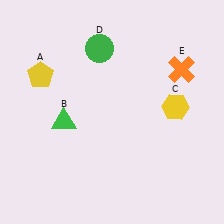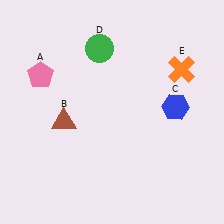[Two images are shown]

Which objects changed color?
A changed from yellow to pink. B changed from green to brown. C changed from yellow to blue.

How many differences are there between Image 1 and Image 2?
There are 3 differences between the two images.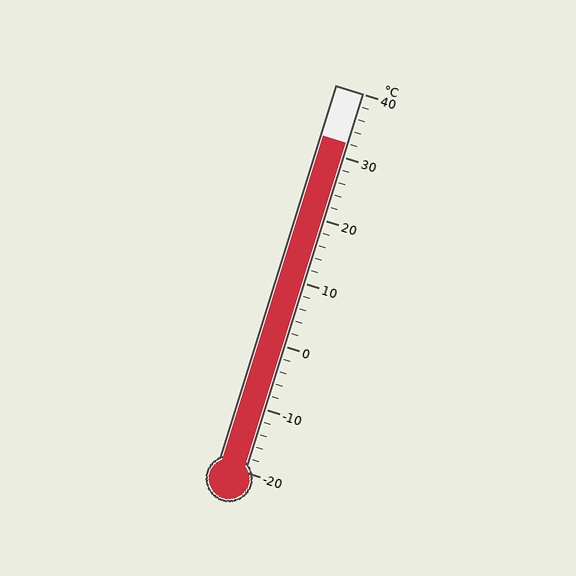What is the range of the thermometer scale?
The thermometer scale ranges from -20°C to 40°C.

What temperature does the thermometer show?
The thermometer shows approximately 32°C.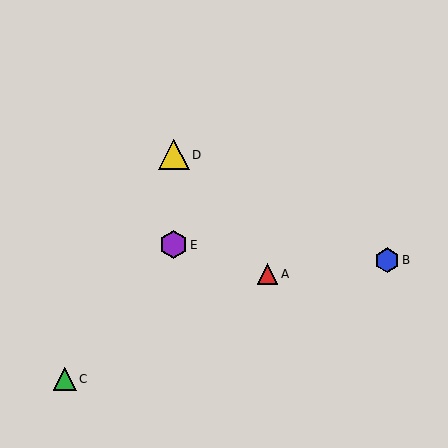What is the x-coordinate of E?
Object E is at x≈174.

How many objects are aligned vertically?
2 objects (D, E) are aligned vertically.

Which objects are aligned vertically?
Objects D, E are aligned vertically.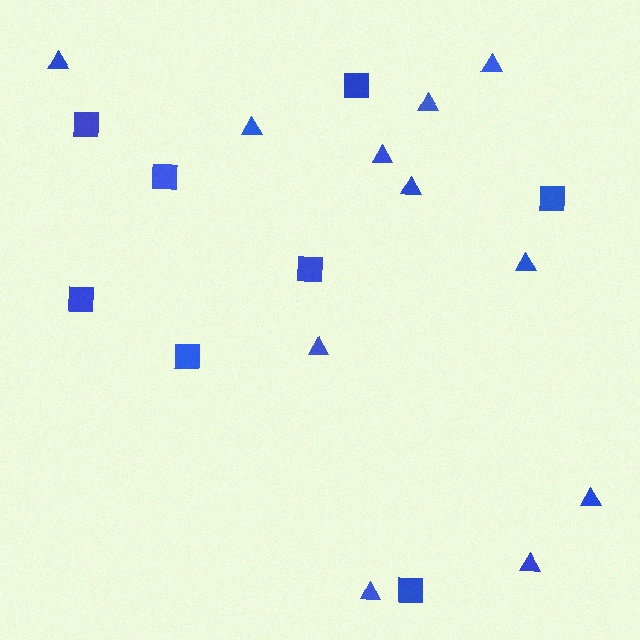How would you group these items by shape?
There are 2 groups: one group of triangles (11) and one group of squares (8).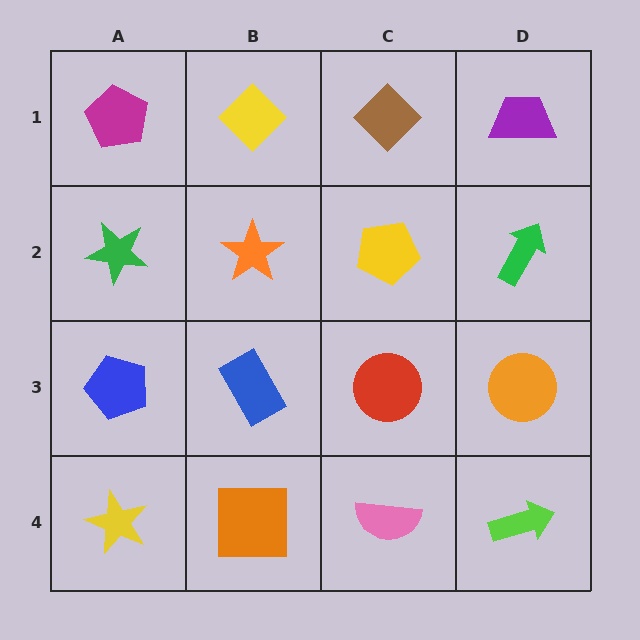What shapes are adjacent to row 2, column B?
A yellow diamond (row 1, column B), a blue rectangle (row 3, column B), a green star (row 2, column A), a yellow pentagon (row 2, column C).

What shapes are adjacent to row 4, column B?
A blue rectangle (row 3, column B), a yellow star (row 4, column A), a pink semicircle (row 4, column C).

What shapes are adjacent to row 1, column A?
A green star (row 2, column A), a yellow diamond (row 1, column B).